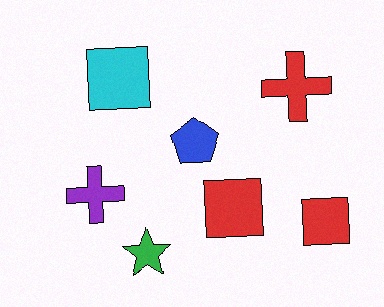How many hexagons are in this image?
There are no hexagons.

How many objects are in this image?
There are 7 objects.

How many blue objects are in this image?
There is 1 blue object.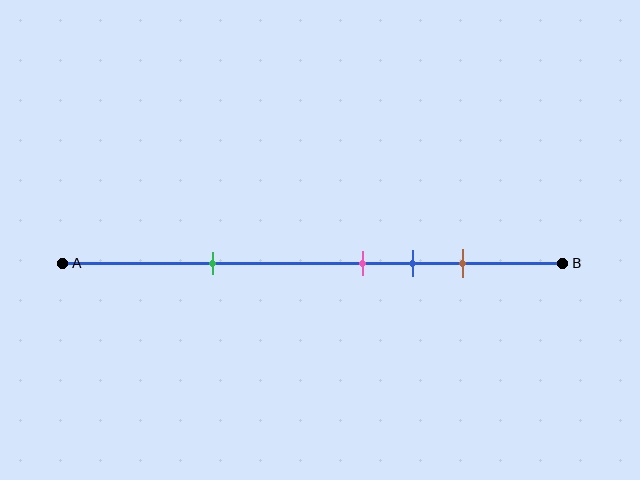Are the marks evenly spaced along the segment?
No, the marks are not evenly spaced.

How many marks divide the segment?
There are 4 marks dividing the segment.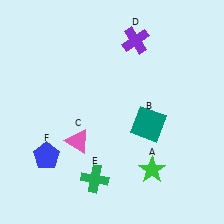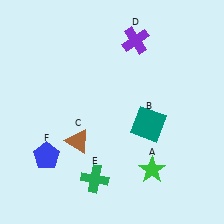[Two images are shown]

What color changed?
The triangle (C) changed from pink in Image 1 to brown in Image 2.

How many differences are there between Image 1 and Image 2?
There is 1 difference between the two images.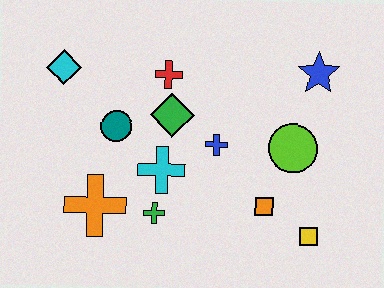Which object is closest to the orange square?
The yellow square is closest to the orange square.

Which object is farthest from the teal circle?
The yellow square is farthest from the teal circle.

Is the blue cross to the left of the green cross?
No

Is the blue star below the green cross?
No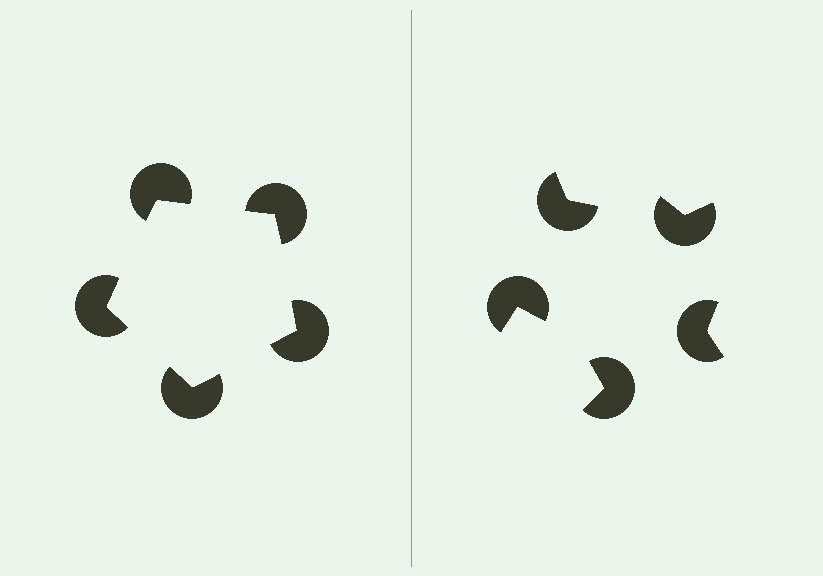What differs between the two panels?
The pac-man discs are positioned identically on both sides; only the wedge orientations differ. On the left they align to a pentagon; on the right they are misaligned.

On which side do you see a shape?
An illusory pentagon appears on the left side. On the right side the wedge cuts are rotated, so no coherent shape forms.